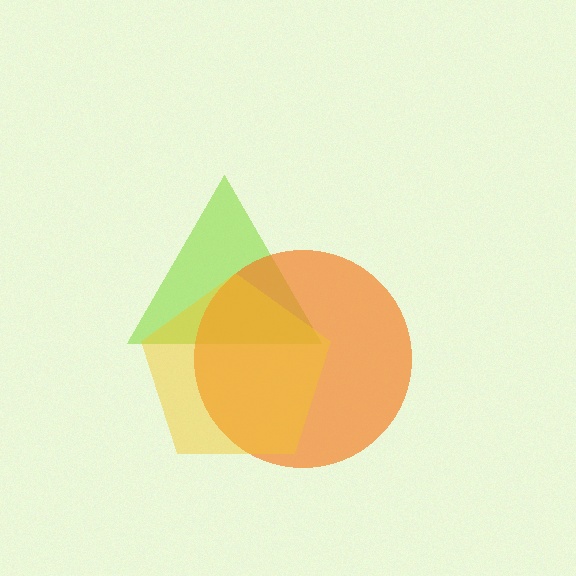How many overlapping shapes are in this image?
There are 3 overlapping shapes in the image.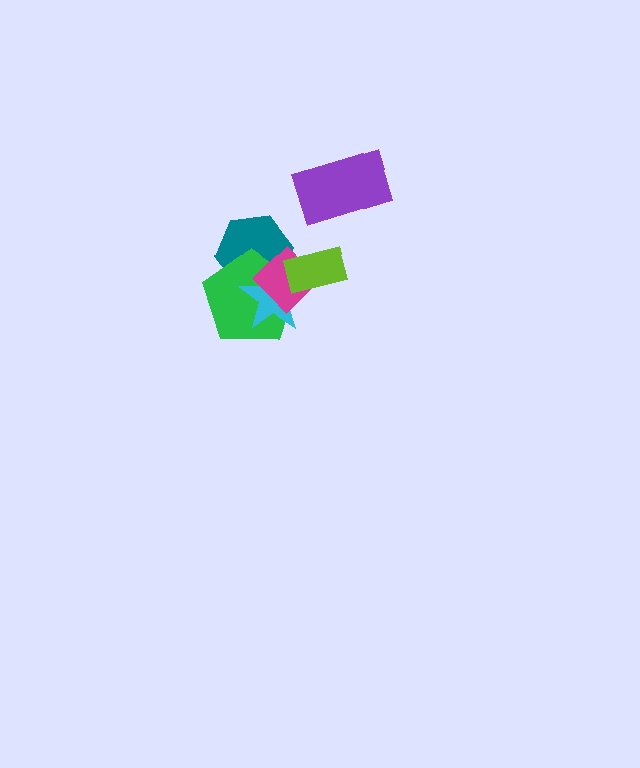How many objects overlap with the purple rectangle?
0 objects overlap with the purple rectangle.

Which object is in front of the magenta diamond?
The lime rectangle is in front of the magenta diamond.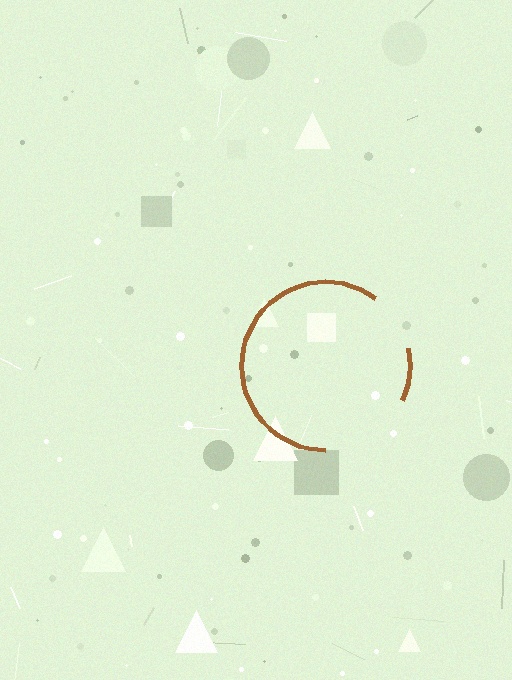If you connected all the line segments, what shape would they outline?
They would outline a circle.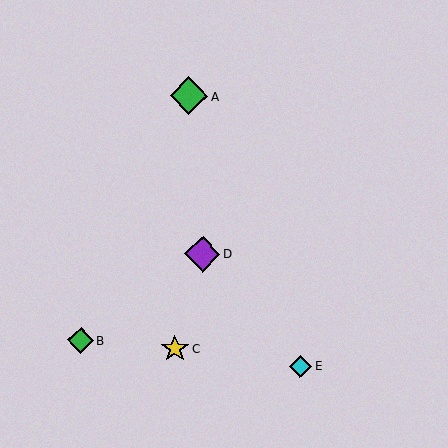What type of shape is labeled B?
Shape B is a green diamond.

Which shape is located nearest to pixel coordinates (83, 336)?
The green diamond (labeled B) at (81, 341) is nearest to that location.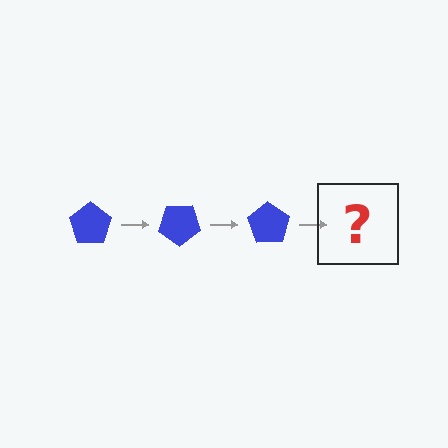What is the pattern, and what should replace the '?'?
The pattern is that the pentagon rotates 35 degrees each step. The '?' should be a blue pentagon rotated 105 degrees.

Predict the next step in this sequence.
The next step is a blue pentagon rotated 105 degrees.